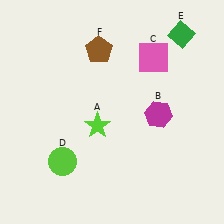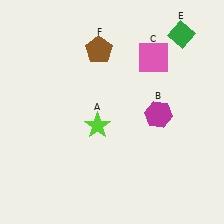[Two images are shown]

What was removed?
The lime circle (D) was removed in Image 2.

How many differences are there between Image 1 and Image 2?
There is 1 difference between the two images.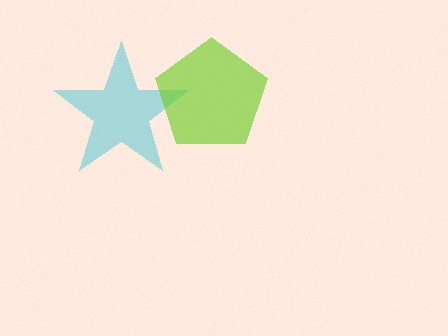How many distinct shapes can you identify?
There are 2 distinct shapes: a cyan star, a lime pentagon.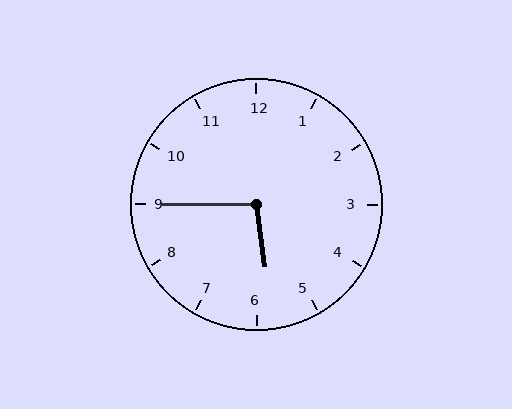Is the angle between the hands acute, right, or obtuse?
It is obtuse.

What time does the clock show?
5:45.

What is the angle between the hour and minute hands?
Approximately 98 degrees.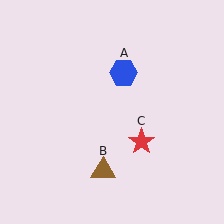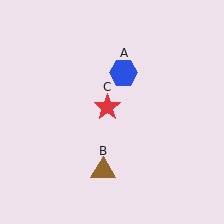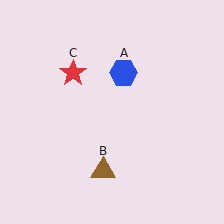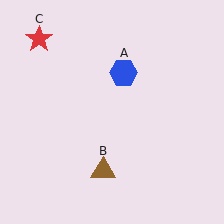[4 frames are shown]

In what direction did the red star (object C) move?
The red star (object C) moved up and to the left.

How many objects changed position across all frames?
1 object changed position: red star (object C).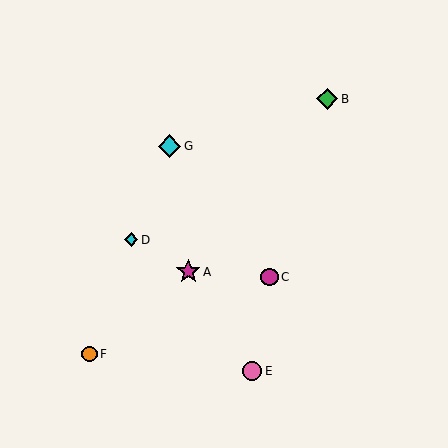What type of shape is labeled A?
Shape A is a magenta star.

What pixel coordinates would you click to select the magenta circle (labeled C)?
Click at (269, 277) to select the magenta circle C.